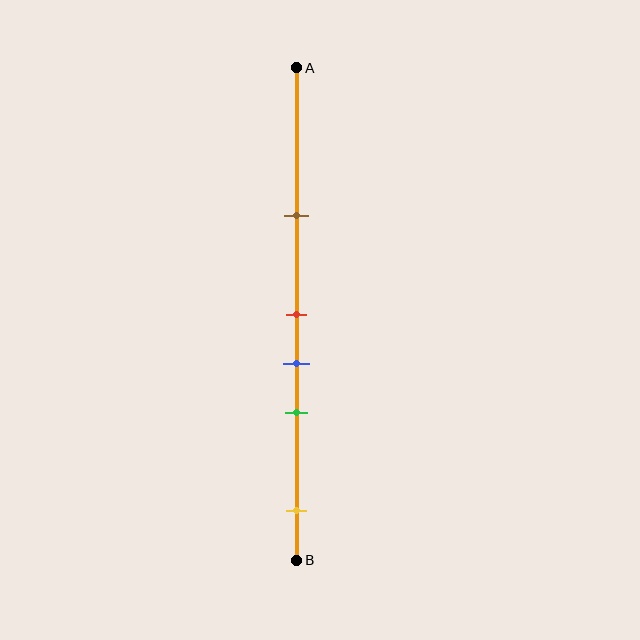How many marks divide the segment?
There are 5 marks dividing the segment.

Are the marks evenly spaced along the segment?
No, the marks are not evenly spaced.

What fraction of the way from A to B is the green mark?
The green mark is approximately 70% (0.7) of the way from A to B.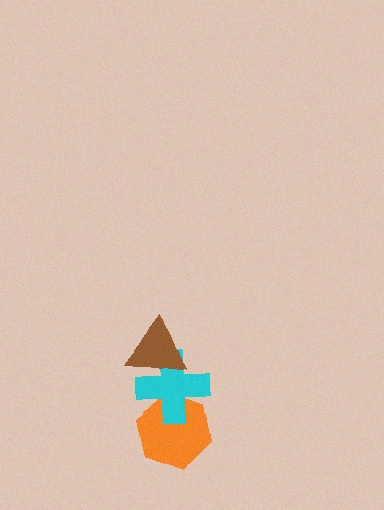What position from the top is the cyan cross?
The cyan cross is 2nd from the top.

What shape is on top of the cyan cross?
The brown triangle is on top of the cyan cross.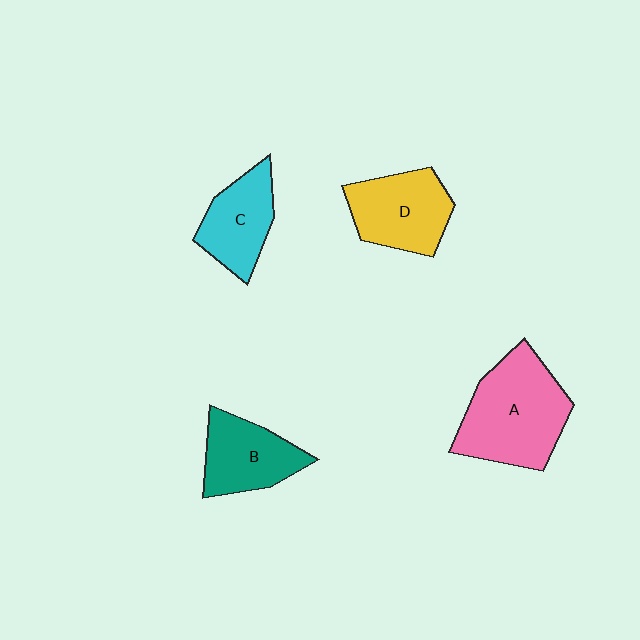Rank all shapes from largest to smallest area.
From largest to smallest: A (pink), D (yellow), B (teal), C (cyan).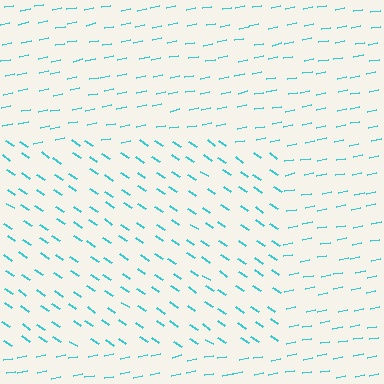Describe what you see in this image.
The image is filled with small cyan line segments. A rectangle region in the image has lines oriented differently from the surrounding lines, creating a visible texture boundary.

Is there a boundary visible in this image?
Yes, there is a texture boundary formed by a change in line orientation.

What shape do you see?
I see a rectangle.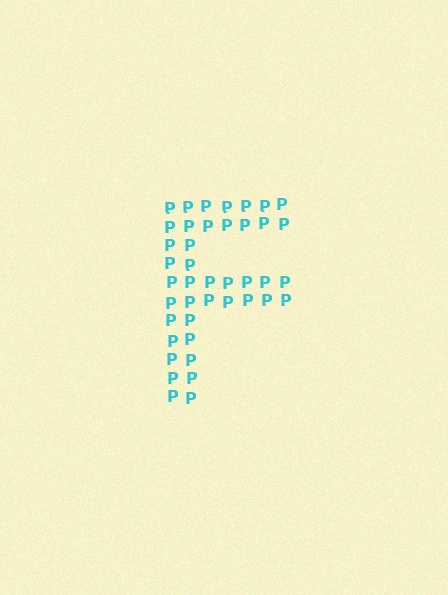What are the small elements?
The small elements are letter P's.